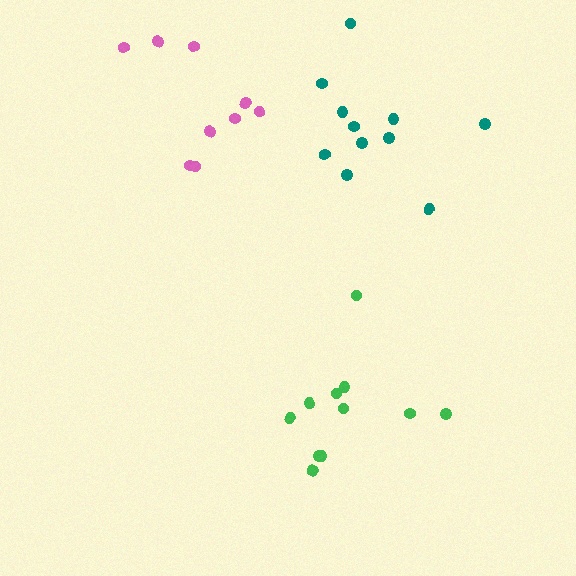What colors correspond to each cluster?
The clusters are colored: teal, green, pink.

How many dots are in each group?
Group 1: 11 dots, Group 2: 11 dots, Group 3: 9 dots (31 total).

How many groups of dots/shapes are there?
There are 3 groups.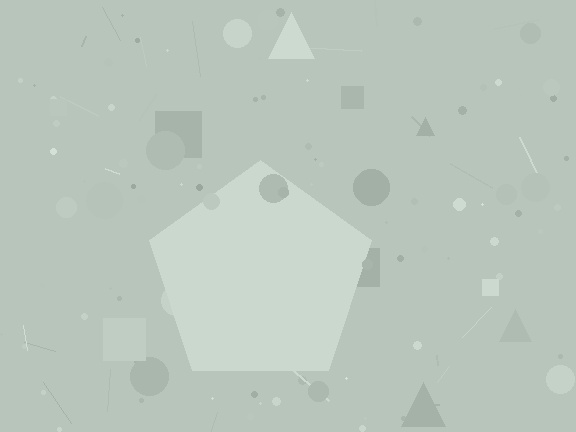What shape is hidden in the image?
A pentagon is hidden in the image.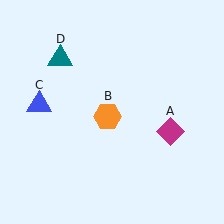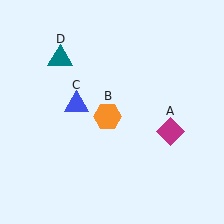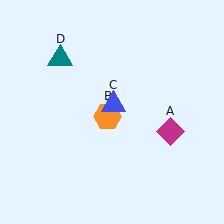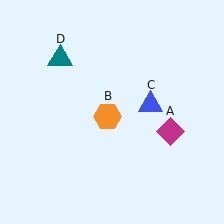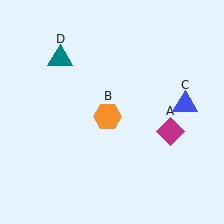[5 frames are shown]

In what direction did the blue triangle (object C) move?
The blue triangle (object C) moved right.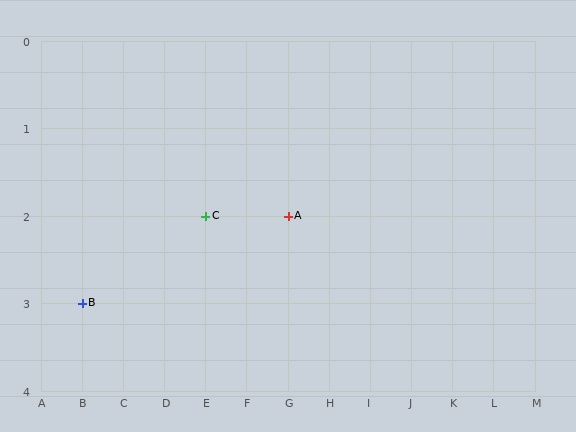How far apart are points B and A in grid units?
Points B and A are 5 columns and 1 row apart (about 5.1 grid units diagonally).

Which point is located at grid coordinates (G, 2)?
Point A is at (G, 2).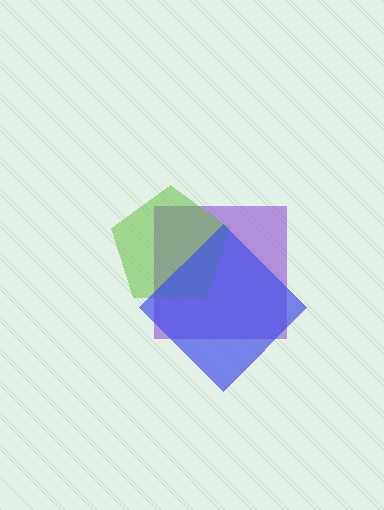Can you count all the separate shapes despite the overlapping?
Yes, there are 3 separate shapes.